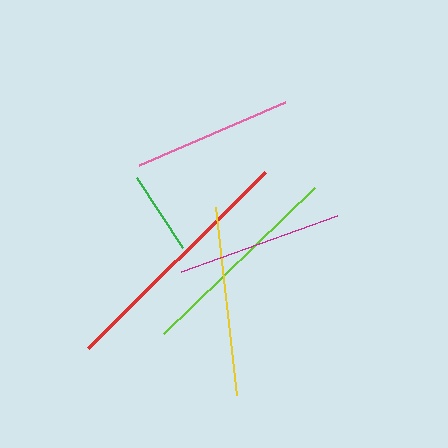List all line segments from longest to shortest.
From longest to shortest: red, lime, yellow, magenta, pink, green.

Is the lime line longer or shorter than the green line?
The lime line is longer than the green line.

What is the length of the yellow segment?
The yellow segment is approximately 189 pixels long.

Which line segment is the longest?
The red line is the longest at approximately 250 pixels.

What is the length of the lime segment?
The lime segment is approximately 210 pixels long.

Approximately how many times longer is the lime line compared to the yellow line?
The lime line is approximately 1.1 times the length of the yellow line.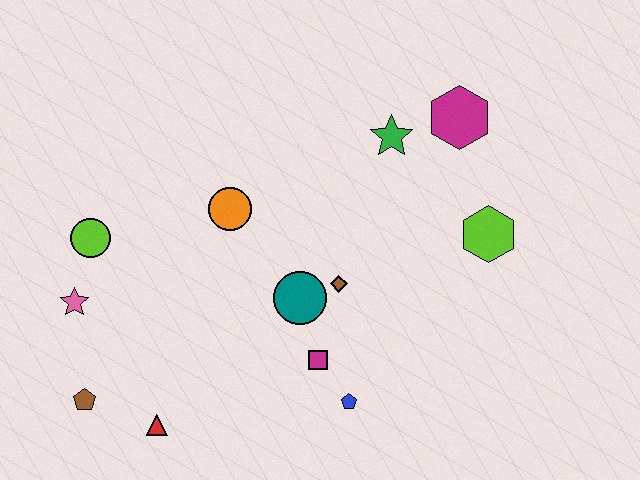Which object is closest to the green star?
The magenta hexagon is closest to the green star.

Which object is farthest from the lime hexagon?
The brown pentagon is farthest from the lime hexagon.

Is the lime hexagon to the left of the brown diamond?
No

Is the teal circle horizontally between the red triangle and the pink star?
No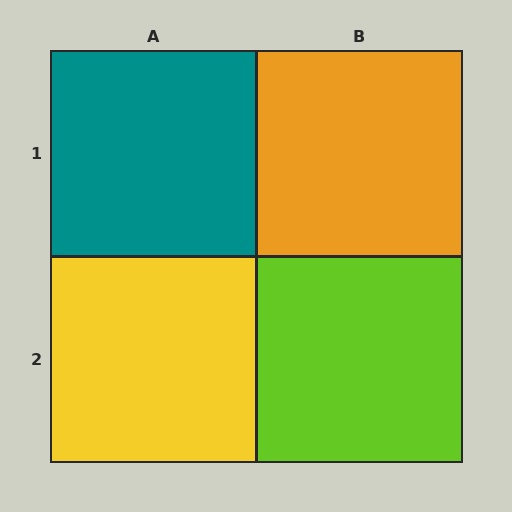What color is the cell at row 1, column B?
Orange.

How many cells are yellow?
1 cell is yellow.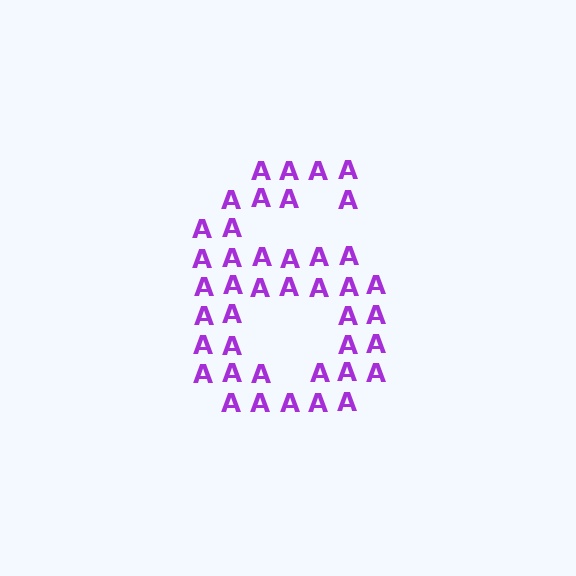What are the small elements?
The small elements are letter A's.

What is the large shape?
The large shape is the digit 6.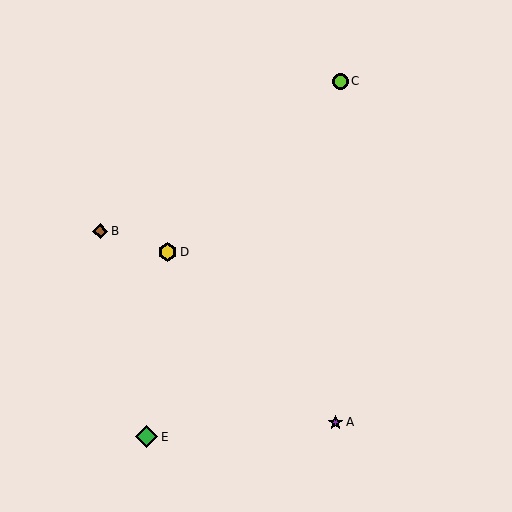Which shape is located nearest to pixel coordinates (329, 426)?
The purple star (labeled A) at (336, 423) is nearest to that location.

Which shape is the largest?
The green diamond (labeled E) is the largest.